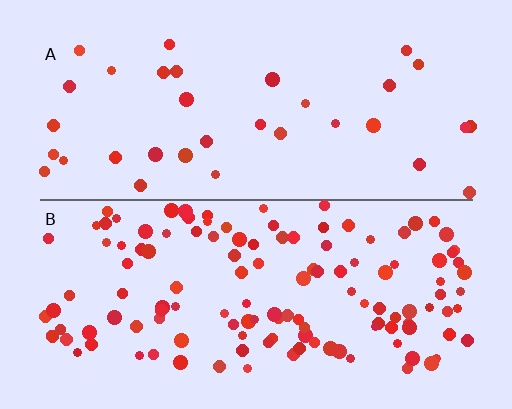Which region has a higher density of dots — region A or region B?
B (the bottom).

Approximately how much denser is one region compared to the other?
Approximately 3.7× — region B over region A.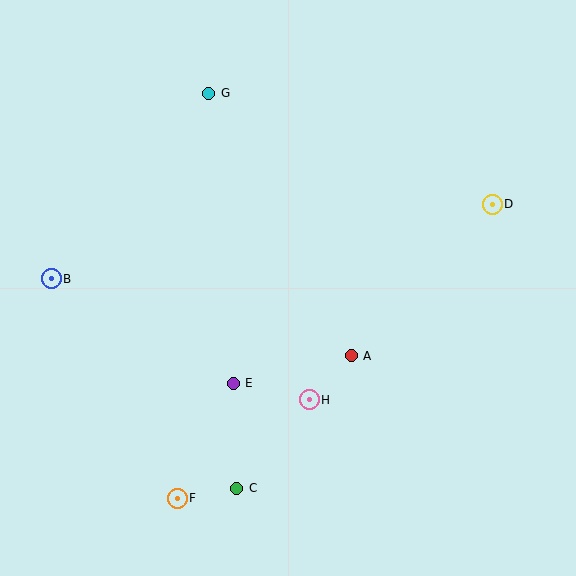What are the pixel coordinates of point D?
Point D is at (492, 204).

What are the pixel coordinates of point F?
Point F is at (177, 498).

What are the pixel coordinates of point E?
Point E is at (233, 383).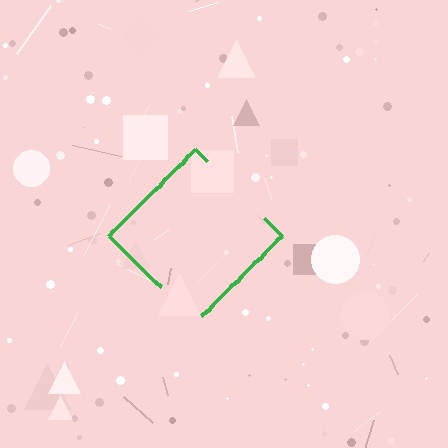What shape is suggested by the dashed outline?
The dashed outline suggests a diamond.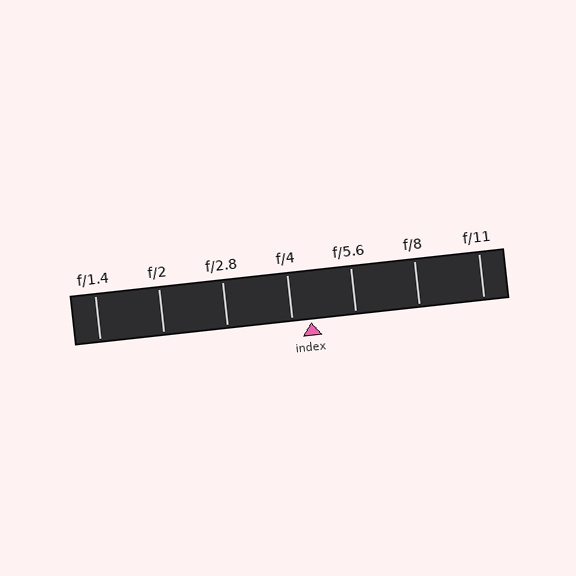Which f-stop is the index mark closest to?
The index mark is closest to f/4.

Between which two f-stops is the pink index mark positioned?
The index mark is between f/4 and f/5.6.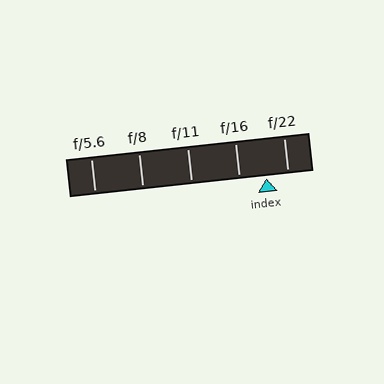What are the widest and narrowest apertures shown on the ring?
The widest aperture shown is f/5.6 and the narrowest is f/22.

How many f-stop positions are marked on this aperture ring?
There are 5 f-stop positions marked.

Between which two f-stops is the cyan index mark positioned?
The index mark is between f/16 and f/22.